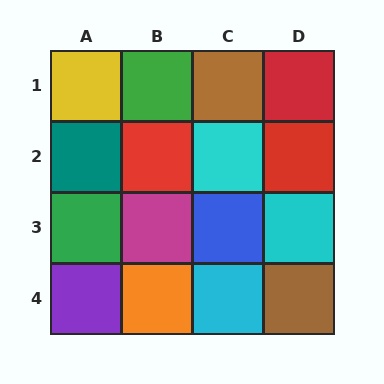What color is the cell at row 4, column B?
Orange.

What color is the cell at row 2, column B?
Red.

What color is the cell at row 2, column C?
Cyan.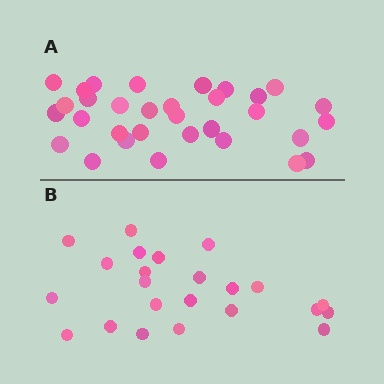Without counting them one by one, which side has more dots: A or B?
Region A (the top region) has more dots.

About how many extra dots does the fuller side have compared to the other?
Region A has roughly 8 or so more dots than region B.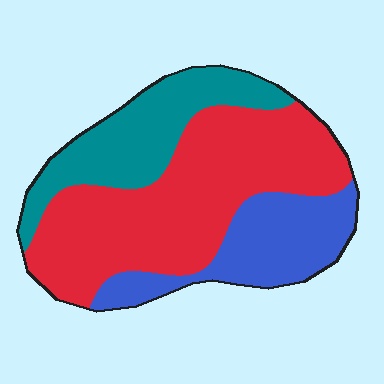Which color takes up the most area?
Red, at roughly 55%.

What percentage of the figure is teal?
Teal covers about 25% of the figure.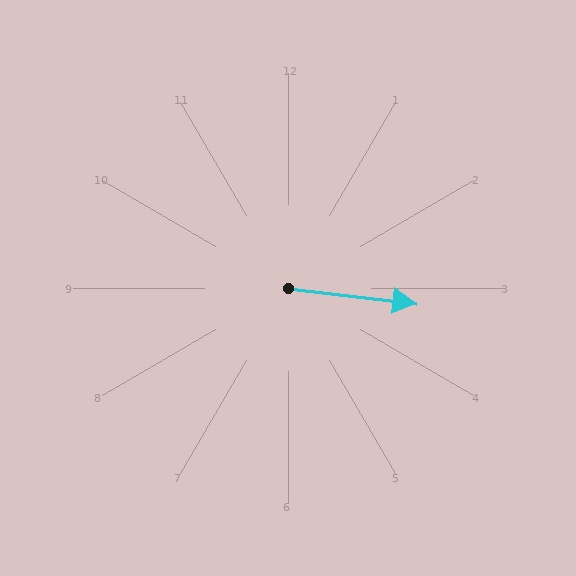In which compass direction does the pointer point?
East.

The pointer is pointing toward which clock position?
Roughly 3 o'clock.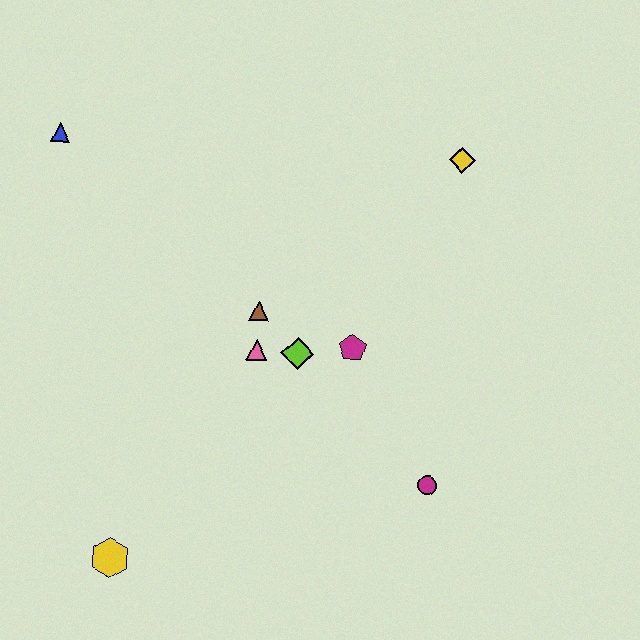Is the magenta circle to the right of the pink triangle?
Yes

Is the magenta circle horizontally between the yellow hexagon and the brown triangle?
No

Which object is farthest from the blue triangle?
The magenta circle is farthest from the blue triangle.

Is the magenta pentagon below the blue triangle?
Yes